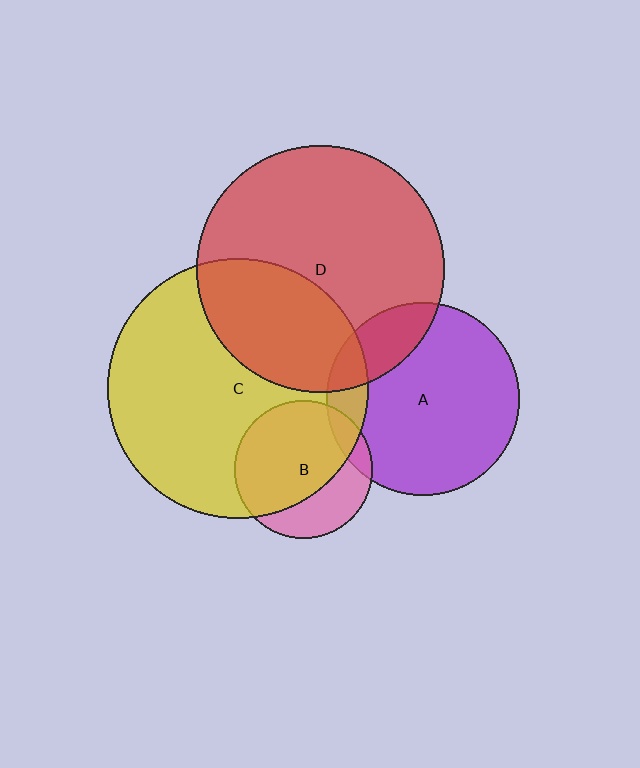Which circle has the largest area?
Circle C (yellow).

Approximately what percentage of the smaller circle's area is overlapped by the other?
Approximately 35%.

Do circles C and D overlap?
Yes.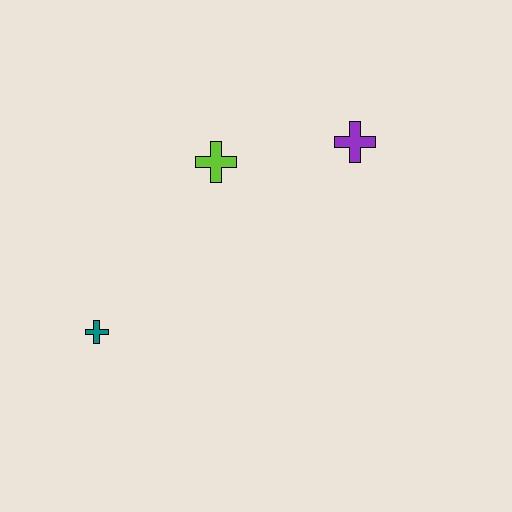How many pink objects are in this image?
There are no pink objects.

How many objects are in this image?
There are 3 objects.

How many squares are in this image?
There are no squares.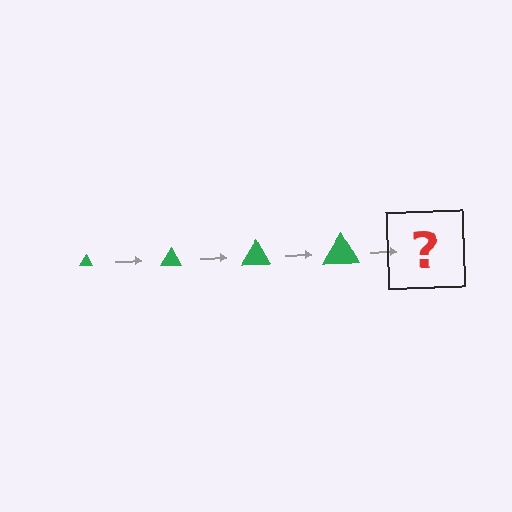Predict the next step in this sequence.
The next step is a green triangle, larger than the previous one.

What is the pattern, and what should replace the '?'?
The pattern is that the triangle gets progressively larger each step. The '?' should be a green triangle, larger than the previous one.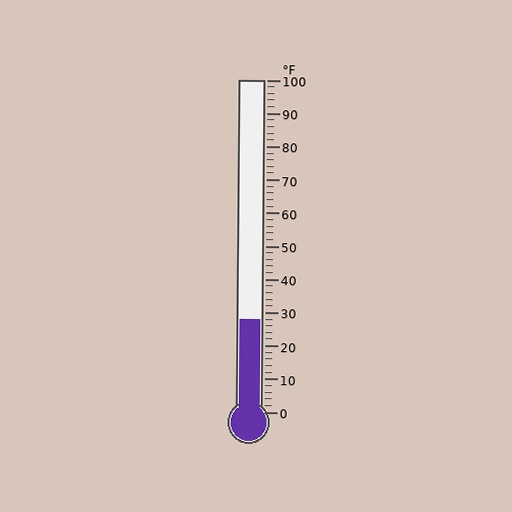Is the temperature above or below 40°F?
The temperature is below 40°F.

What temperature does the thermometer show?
The thermometer shows approximately 28°F.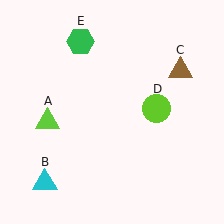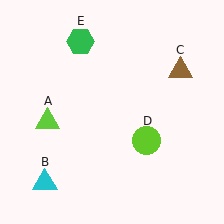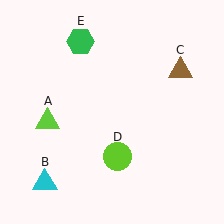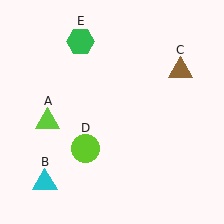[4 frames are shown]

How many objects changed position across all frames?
1 object changed position: lime circle (object D).